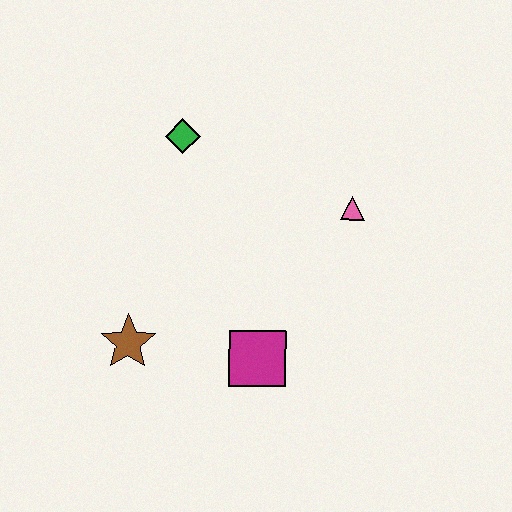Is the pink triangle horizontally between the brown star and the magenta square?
No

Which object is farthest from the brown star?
The pink triangle is farthest from the brown star.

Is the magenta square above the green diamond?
No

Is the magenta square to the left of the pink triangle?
Yes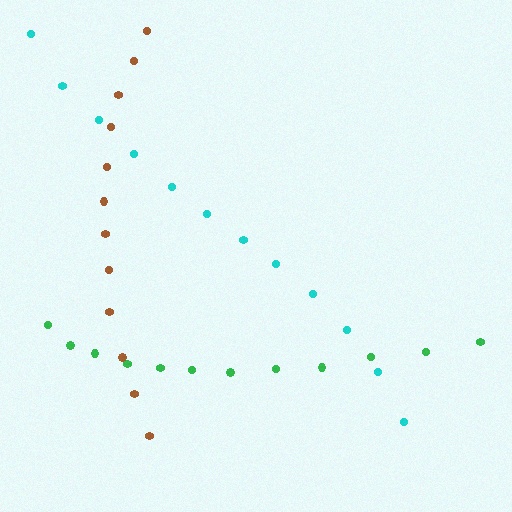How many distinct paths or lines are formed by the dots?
There are 3 distinct paths.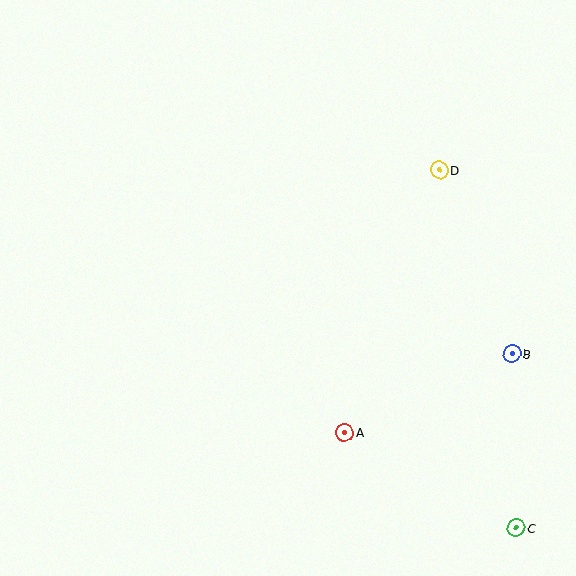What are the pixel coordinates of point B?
Point B is at (512, 354).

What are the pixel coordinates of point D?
Point D is at (439, 170).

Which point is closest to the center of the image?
Point A at (344, 432) is closest to the center.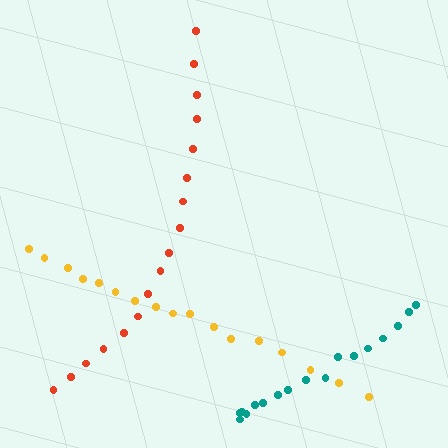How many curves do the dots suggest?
There are 3 distinct paths.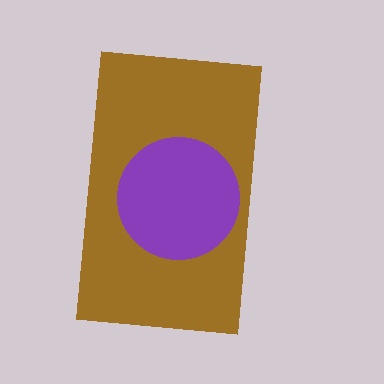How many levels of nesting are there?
2.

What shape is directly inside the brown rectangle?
The purple circle.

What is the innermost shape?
The purple circle.